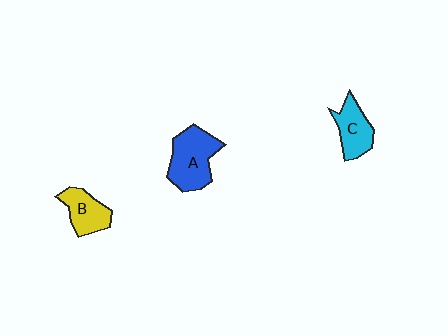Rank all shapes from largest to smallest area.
From largest to smallest: A (blue), C (cyan), B (yellow).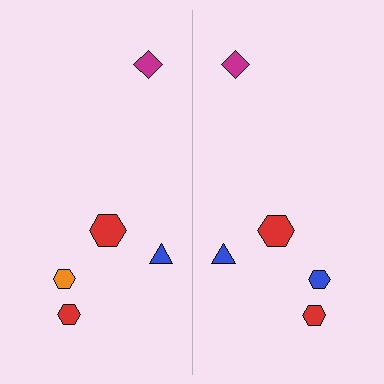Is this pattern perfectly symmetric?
No, the pattern is not perfectly symmetric. The blue hexagon on the right side breaks the symmetry — its mirror counterpart is orange.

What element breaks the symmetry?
The blue hexagon on the right side breaks the symmetry — its mirror counterpart is orange.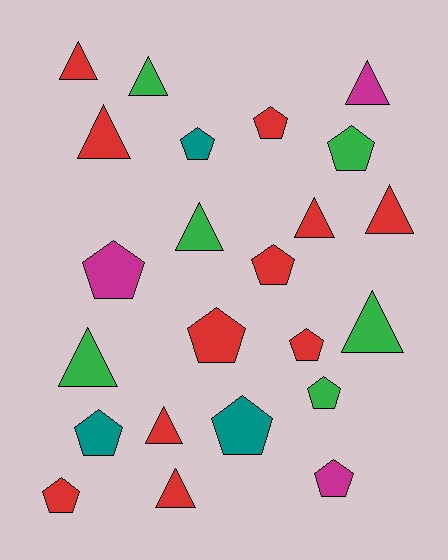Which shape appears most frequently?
Pentagon, with 12 objects.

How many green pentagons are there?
There are 2 green pentagons.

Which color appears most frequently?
Red, with 11 objects.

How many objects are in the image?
There are 23 objects.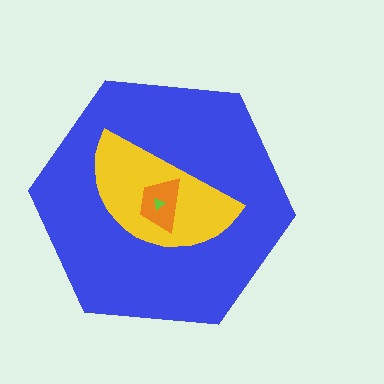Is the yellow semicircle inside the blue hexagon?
Yes.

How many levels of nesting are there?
4.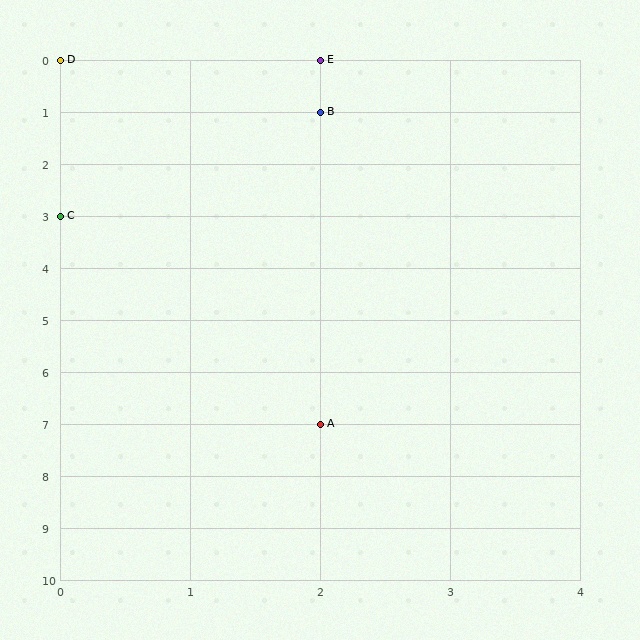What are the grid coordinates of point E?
Point E is at grid coordinates (2, 0).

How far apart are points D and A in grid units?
Points D and A are 2 columns and 7 rows apart (about 7.3 grid units diagonally).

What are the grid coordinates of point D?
Point D is at grid coordinates (0, 0).